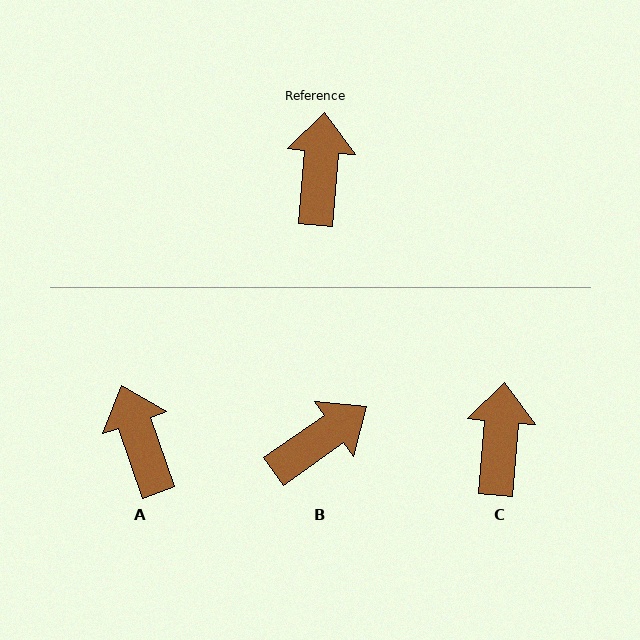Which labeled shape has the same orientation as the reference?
C.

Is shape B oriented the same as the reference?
No, it is off by about 50 degrees.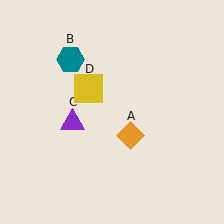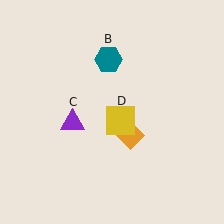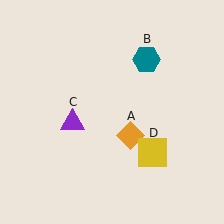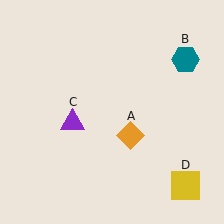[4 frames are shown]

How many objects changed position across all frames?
2 objects changed position: teal hexagon (object B), yellow square (object D).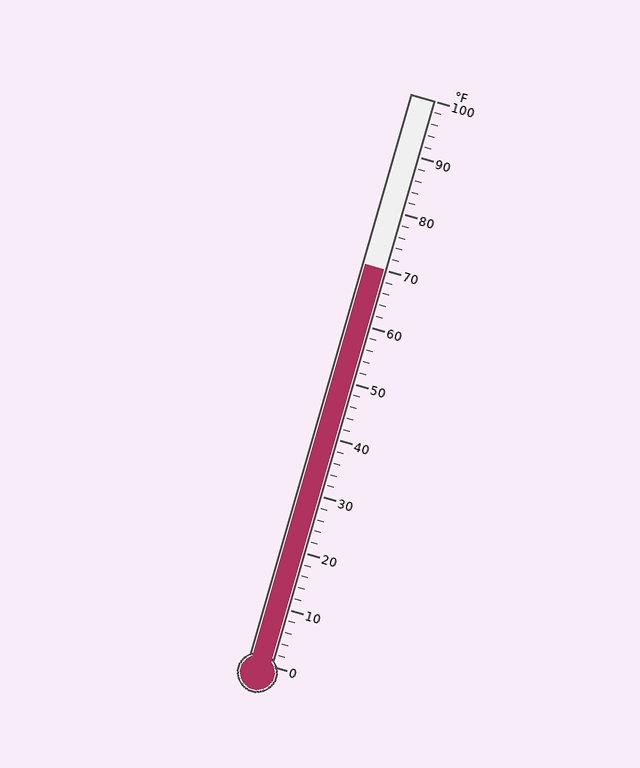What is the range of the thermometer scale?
The thermometer scale ranges from 0°F to 100°F.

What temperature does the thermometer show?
The thermometer shows approximately 70°F.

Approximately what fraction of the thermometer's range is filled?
The thermometer is filled to approximately 70% of its range.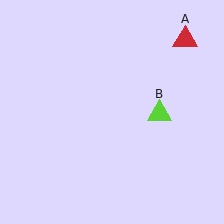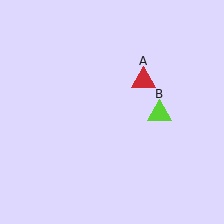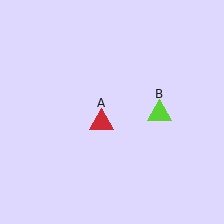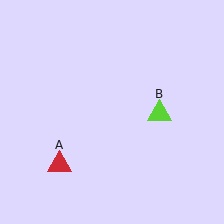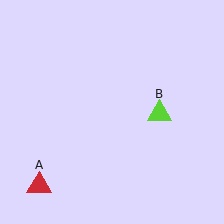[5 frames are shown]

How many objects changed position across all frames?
1 object changed position: red triangle (object A).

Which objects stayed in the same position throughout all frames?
Lime triangle (object B) remained stationary.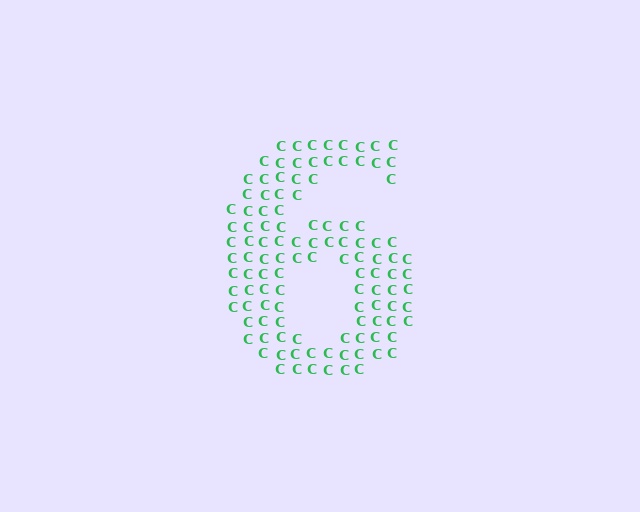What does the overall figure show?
The overall figure shows the digit 6.